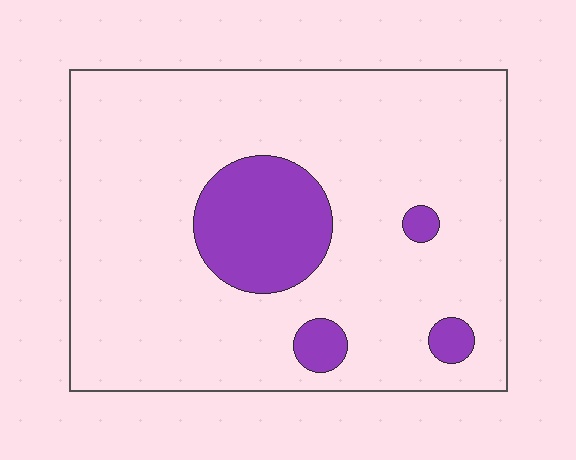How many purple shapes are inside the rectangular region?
4.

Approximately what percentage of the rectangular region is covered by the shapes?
Approximately 15%.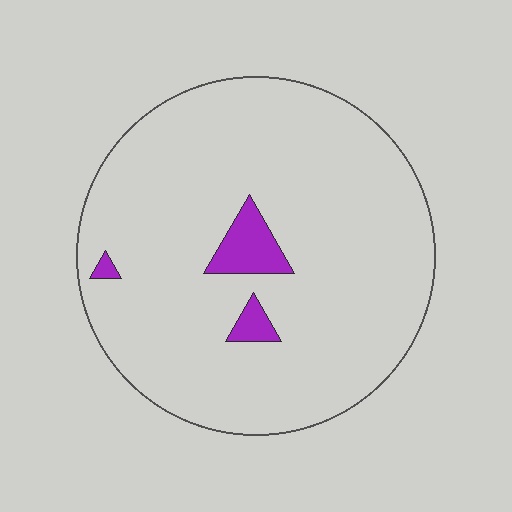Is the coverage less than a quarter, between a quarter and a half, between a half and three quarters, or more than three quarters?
Less than a quarter.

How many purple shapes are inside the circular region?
3.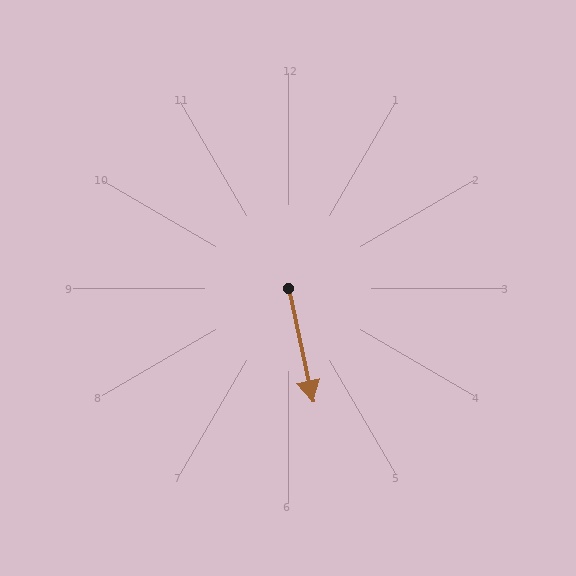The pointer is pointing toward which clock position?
Roughly 6 o'clock.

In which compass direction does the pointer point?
South.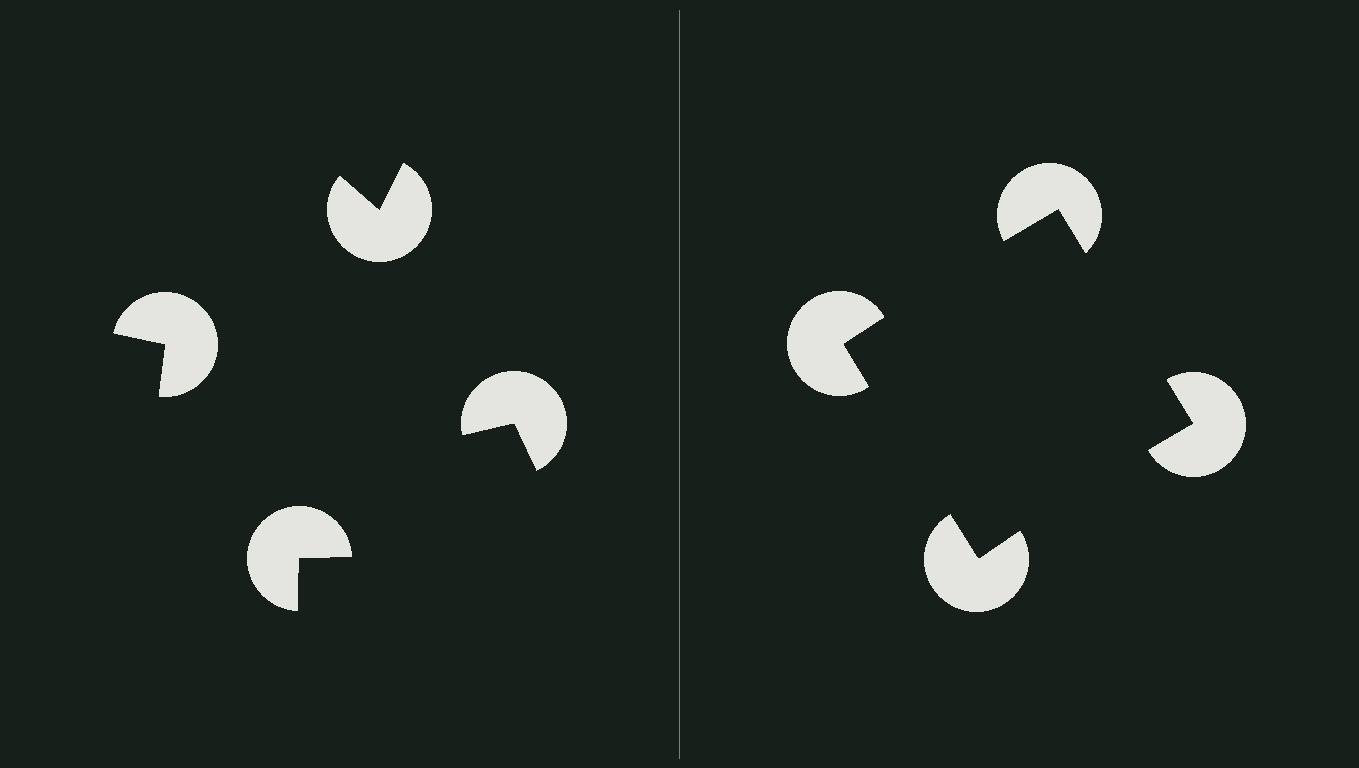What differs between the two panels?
The pac-man discs are positioned identically on both sides; only the wedge orientations differ. On the right they align to a square; on the left they are misaligned.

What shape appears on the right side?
An illusory square.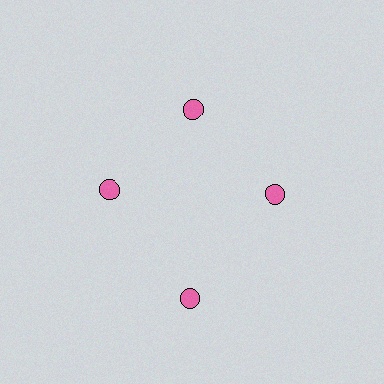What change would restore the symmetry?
The symmetry would be restored by moving it inward, back onto the ring so that all 4 circles sit at equal angles and equal distance from the center.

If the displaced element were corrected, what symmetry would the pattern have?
It would have 4-fold rotational symmetry — the pattern would map onto itself every 90 degrees.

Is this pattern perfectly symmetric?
No. The 4 pink circles are arranged in a ring, but one element near the 6 o'clock position is pushed outward from the center, breaking the 4-fold rotational symmetry.